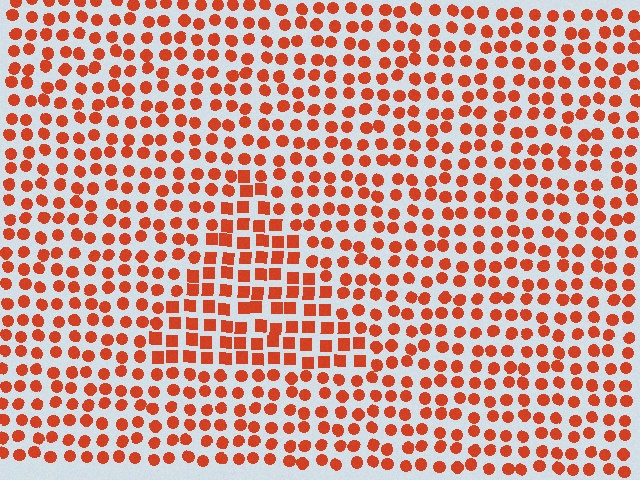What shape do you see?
I see a triangle.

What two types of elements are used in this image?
The image uses squares inside the triangle region and circles outside it.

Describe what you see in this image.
The image is filled with small red elements arranged in a uniform grid. A triangle-shaped region contains squares, while the surrounding area contains circles. The boundary is defined purely by the change in element shape.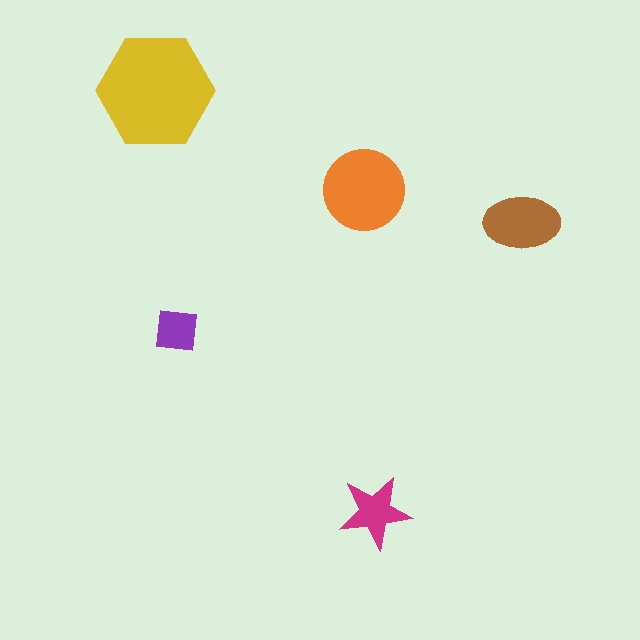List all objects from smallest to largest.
The purple square, the magenta star, the brown ellipse, the orange circle, the yellow hexagon.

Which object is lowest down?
The magenta star is bottommost.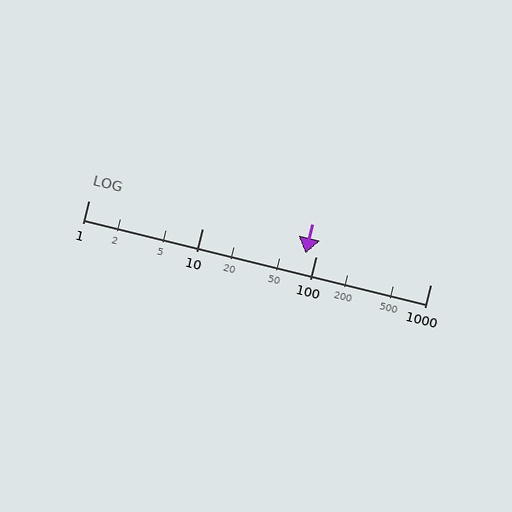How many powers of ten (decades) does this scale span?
The scale spans 3 decades, from 1 to 1000.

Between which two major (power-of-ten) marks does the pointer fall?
The pointer is between 10 and 100.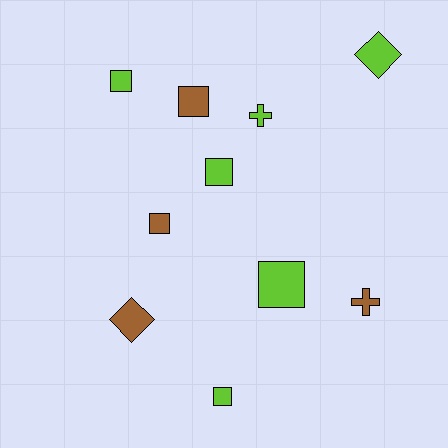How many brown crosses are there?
There is 1 brown cross.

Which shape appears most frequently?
Square, with 6 objects.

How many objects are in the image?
There are 10 objects.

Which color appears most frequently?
Lime, with 6 objects.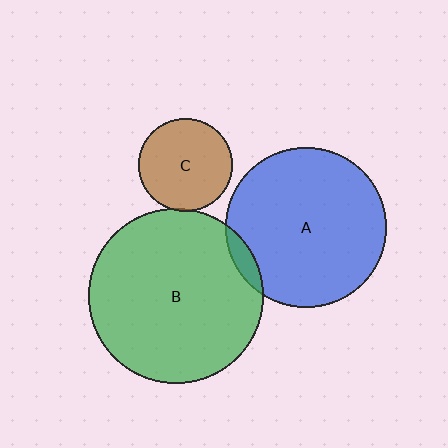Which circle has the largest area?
Circle B (green).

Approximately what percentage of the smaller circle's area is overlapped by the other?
Approximately 5%.